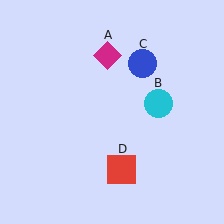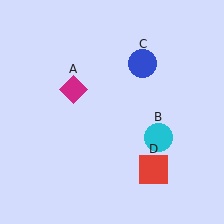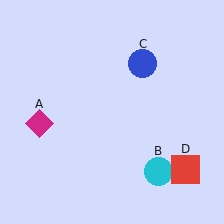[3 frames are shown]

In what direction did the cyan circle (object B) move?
The cyan circle (object B) moved down.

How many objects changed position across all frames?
3 objects changed position: magenta diamond (object A), cyan circle (object B), red square (object D).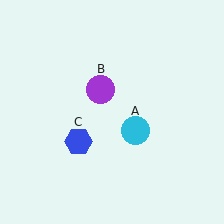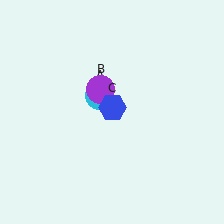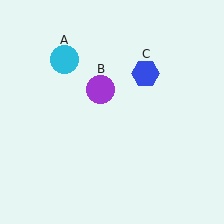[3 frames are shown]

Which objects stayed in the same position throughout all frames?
Purple circle (object B) remained stationary.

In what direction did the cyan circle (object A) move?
The cyan circle (object A) moved up and to the left.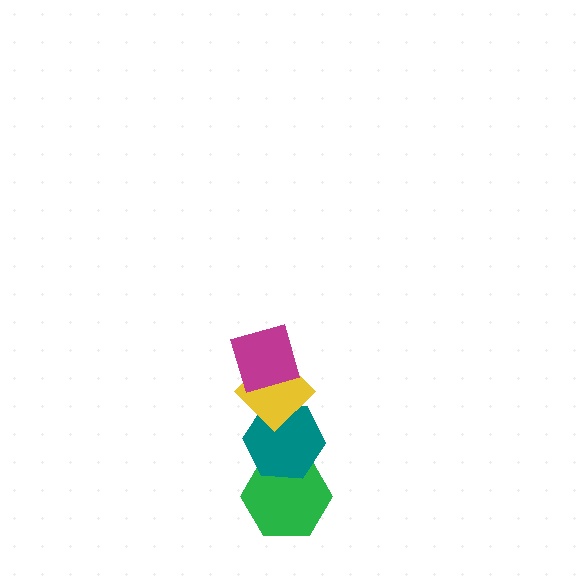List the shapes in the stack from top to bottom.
From top to bottom: the magenta diamond, the yellow diamond, the teal hexagon, the green hexagon.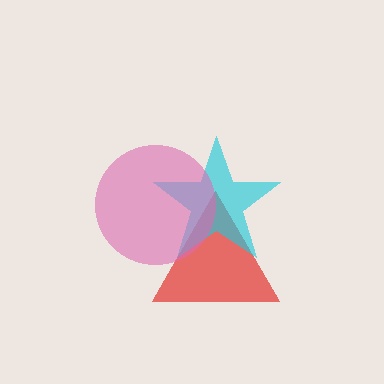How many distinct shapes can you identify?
There are 3 distinct shapes: a red triangle, a cyan star, a pink circle.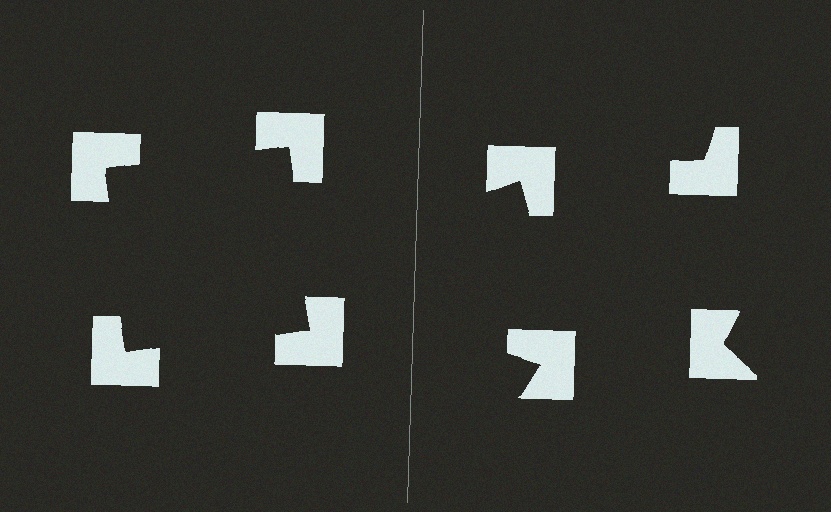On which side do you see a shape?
An illusory square appears on the left side. On the right side the wedge cuts are rotated, so no coherent shape forms.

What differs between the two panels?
The notched squares are positioned identically on both sides; only the wedge orientations differ. On the left they align to a square; on the right they are misaligned.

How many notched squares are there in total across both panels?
8 — 4 on each side.